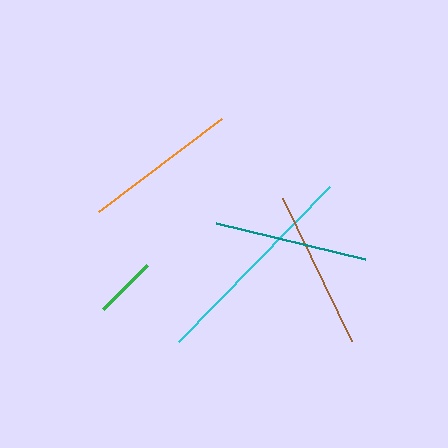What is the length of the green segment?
The green segment is approximately 62 pixels long.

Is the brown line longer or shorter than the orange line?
The brown line is longer than the orange line.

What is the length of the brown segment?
The brown segment is approximately 158 pixels long.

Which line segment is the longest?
The cyan line is the longest at approximately 217 pixels.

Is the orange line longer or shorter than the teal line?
The teal line is longer than the orange line.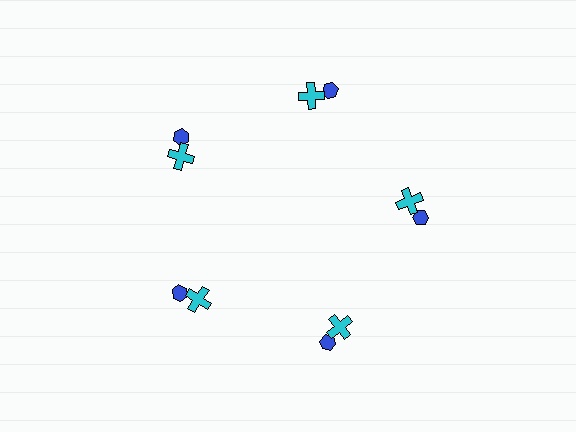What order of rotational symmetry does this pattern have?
This pattern has 5-fold rotational symmetry.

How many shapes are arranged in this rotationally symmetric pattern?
There are 10 shapes, arranged in 5 groups of 2.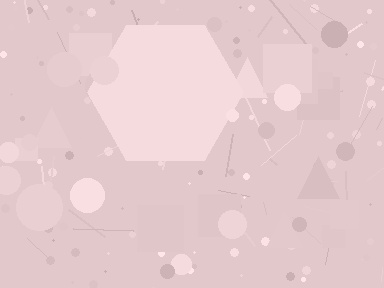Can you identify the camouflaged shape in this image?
The camouflaged shape is a hexagon.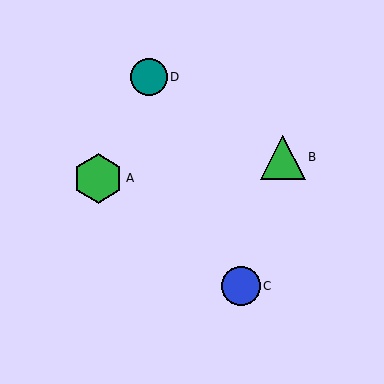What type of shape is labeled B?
Shape B is a green triangle.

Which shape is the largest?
The green hexagon (labeled A) is the largest.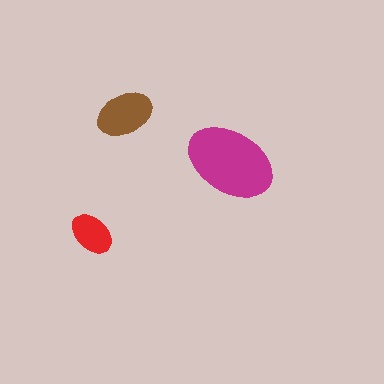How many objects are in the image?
There are 3 objects in the image.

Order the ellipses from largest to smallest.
the magenta one, the brown one, the red one.